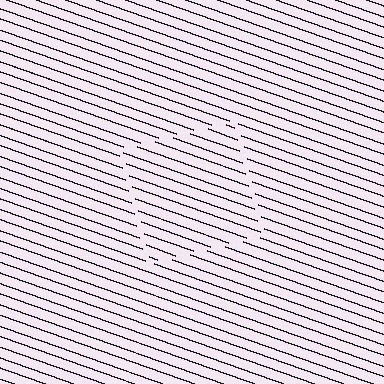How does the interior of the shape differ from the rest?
The interior of the shape contains the same grating, shifted by half a period — the contour is defined by the phase discontinuity where line-ends from the inner and outer gratings abut.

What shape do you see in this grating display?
An illusory square. The interior of the shape contains the same grating, shifted by half a period — the contour is defined by the phase discontinuity where line-ends from the inner and outer gratings abut.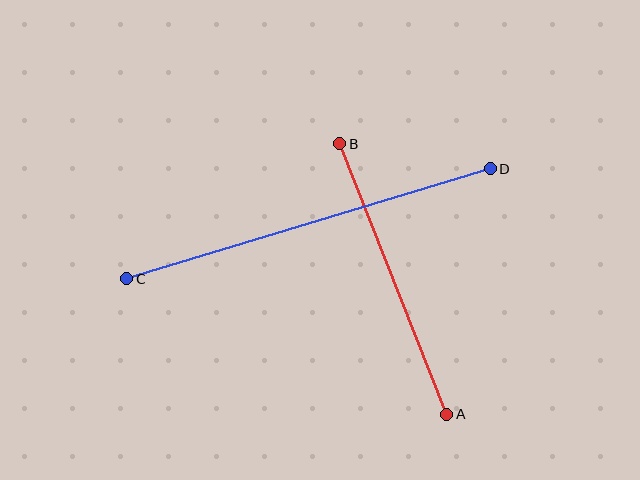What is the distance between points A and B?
The distance is approximately 291 pixels.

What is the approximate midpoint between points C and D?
The midpoint is at approximately (309, 224) pixels.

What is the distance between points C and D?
The distance is approximately 380 pixels.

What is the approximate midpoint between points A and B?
The midpoint is at approximately (393, 279) pixels.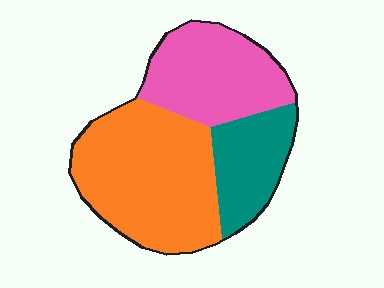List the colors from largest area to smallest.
From largest to smallest: orange, pink, teal.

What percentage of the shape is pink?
Pink covers roughly 30% of the shape.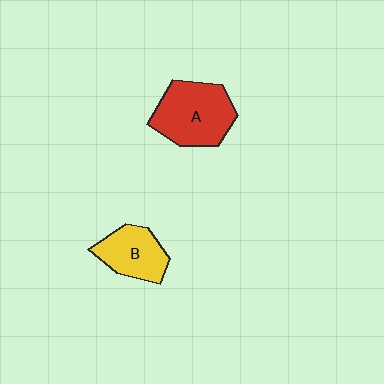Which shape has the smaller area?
Shape B (yellow).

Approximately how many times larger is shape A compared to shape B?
Approximately 1.5 times.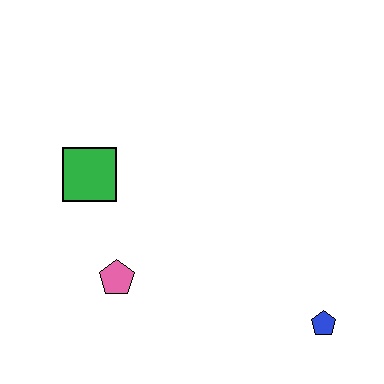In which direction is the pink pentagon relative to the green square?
The pink pentagon is below the green square.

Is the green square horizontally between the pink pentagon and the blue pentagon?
No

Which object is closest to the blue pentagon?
The pink pentagon is closest to the blue pentagon.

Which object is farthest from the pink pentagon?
The blue pentagon is farthest from the pink pentagon.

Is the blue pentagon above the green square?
No